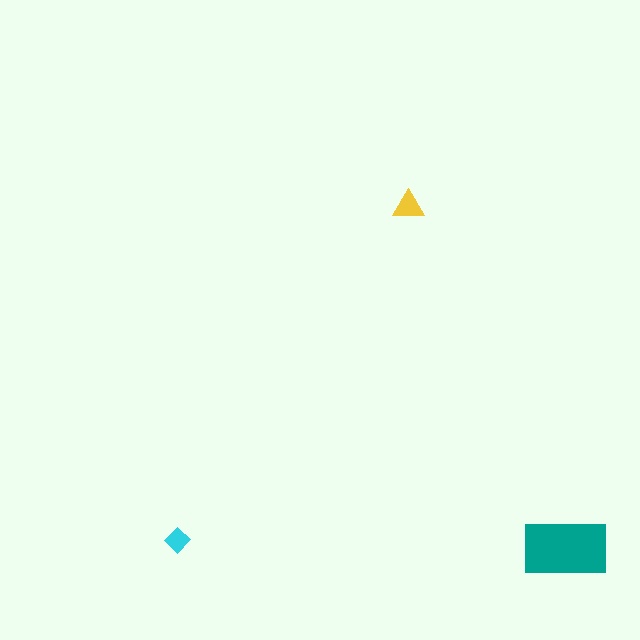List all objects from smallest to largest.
The cyan diamond, the yellow triangle, the teal rectangle.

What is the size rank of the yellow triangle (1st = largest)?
2nd.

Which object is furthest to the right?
The teal rectangle is rightmost.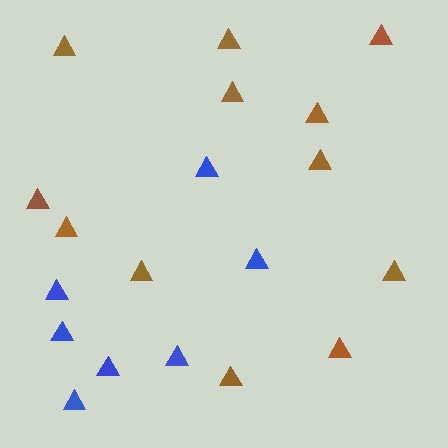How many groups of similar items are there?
There are 2 groups: one group of brown triangles (12) and one group of blue triangles (7).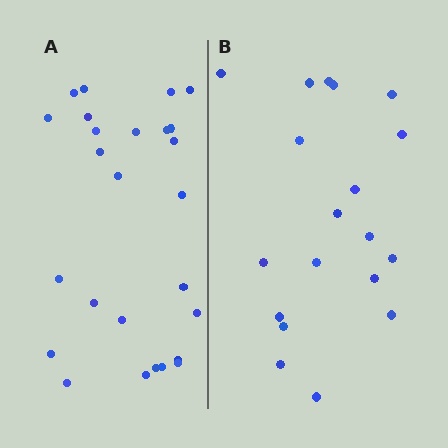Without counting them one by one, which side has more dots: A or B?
Region A (the left region) has more dots.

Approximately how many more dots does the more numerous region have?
Region A has roughly 8 or so more dots than region B.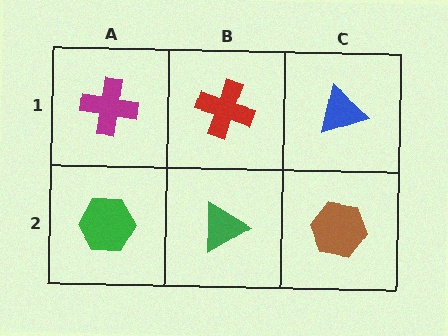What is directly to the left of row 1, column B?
A magenta cross.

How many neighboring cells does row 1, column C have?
2.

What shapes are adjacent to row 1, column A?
A green hexagon (row 2, column A), a red cross (row 1, column B).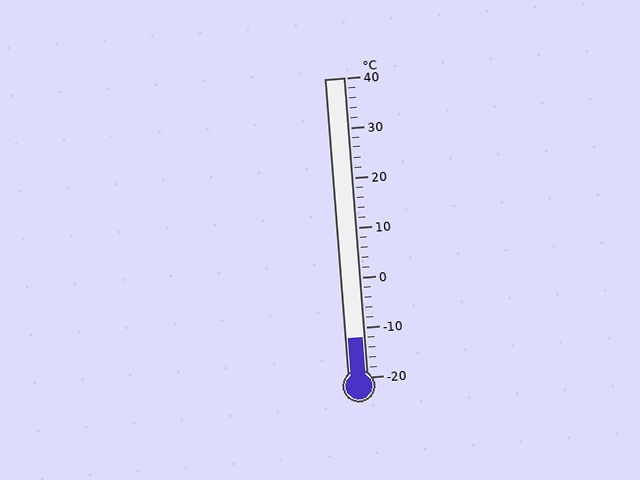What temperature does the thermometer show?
The thermometer shows approximately -12°C.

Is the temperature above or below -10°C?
The temperature is below -10°C.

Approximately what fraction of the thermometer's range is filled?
The thermometer is filled to approximately 15% of its range.